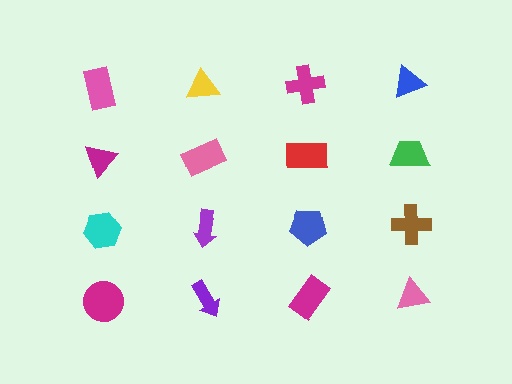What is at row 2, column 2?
A pink rectangle.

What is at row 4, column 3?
A magenta rectangle.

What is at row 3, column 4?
A brown cross.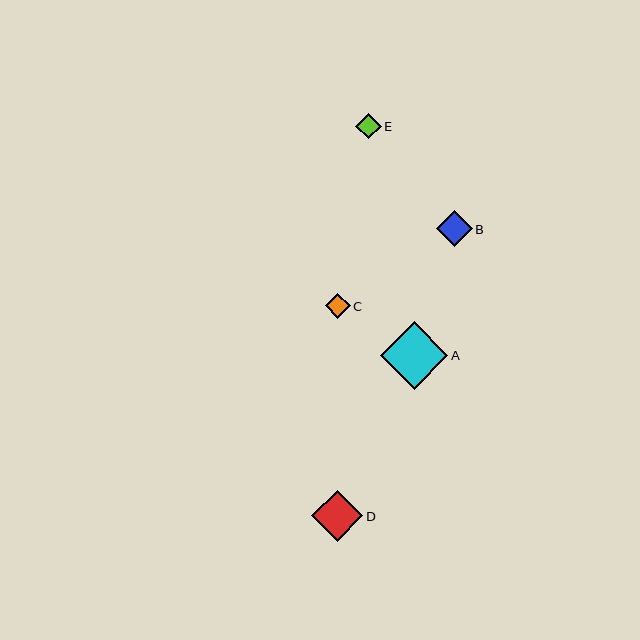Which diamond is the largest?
Diamond A is the largest with a size of approximately 68 pixels.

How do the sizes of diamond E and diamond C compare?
Diamond E and diamond C are approximately the same size.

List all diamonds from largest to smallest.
From largest to smallest: A, D, B, E, C.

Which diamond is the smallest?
Diamond C is the smallest with a size of approximately 24 pixels.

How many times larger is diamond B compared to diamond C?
Diamond B is approximately 1.5 times the size of diamond C.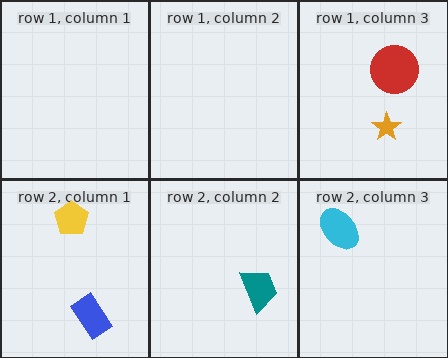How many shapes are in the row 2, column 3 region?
1.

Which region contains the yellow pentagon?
The row 2, column 1 region.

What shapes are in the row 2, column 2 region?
The teal trapezoid.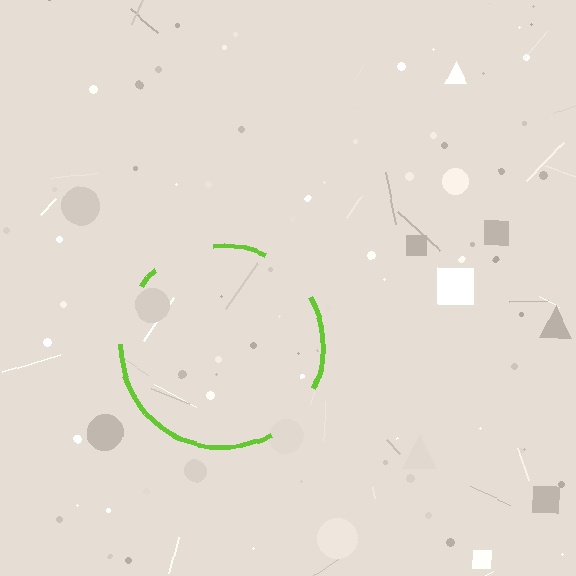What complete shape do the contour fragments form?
The contour fragments form a circle.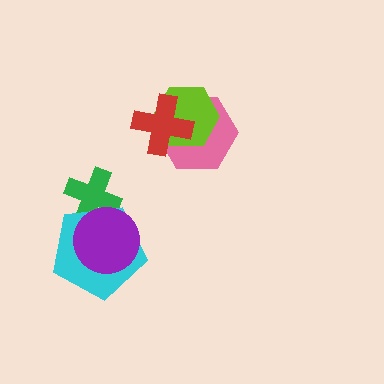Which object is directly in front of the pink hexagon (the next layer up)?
The lime hexagon is directly in front of the pink hexagon.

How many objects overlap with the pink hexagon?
2 objects overlap with the pink hexagon.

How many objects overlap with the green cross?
2 objects overlap with the green cross.